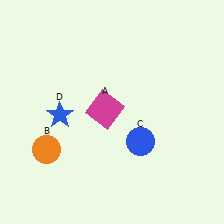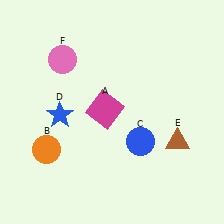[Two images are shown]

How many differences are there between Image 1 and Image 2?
There are 2 differences between the two images.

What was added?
A brown triangle (E), a pink circle (F) were added in Image 2.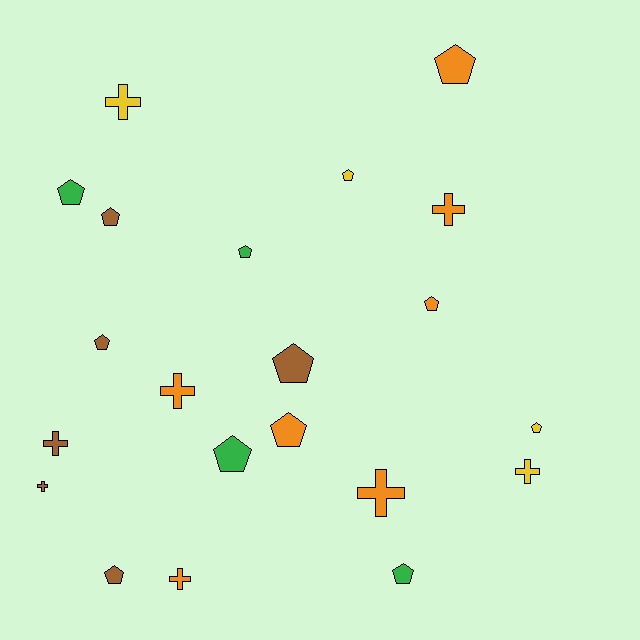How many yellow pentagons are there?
There are 2 yellow pentagons.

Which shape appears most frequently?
Pentagon, with 13 objects.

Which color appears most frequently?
Orange, with 7 objects.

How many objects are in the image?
There are 21 objects.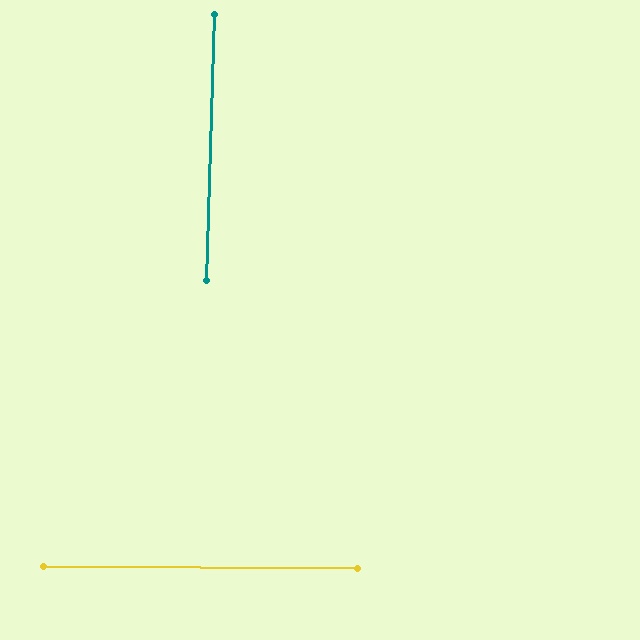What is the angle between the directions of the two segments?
Approximately 89 degrees.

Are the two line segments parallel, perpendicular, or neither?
Perpendicular — they meet at approximately 89°.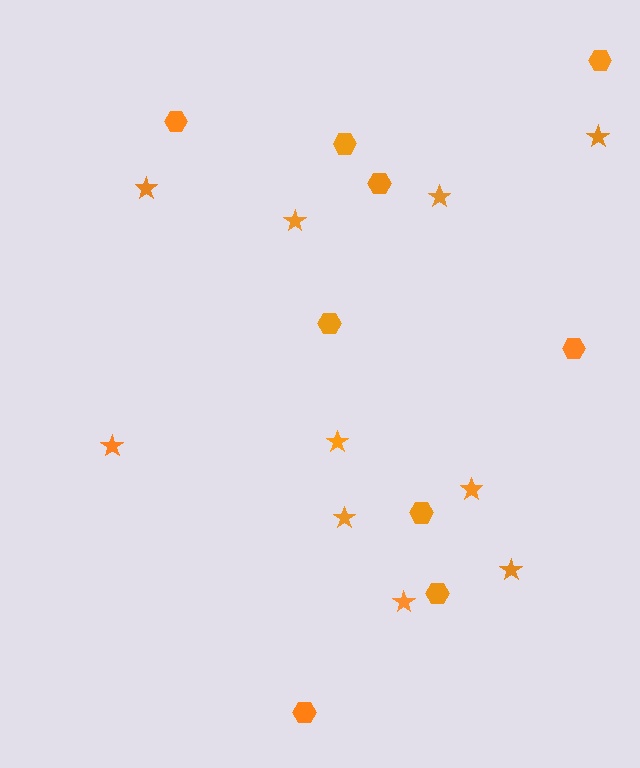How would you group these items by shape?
There are 2 groups: one group of hexagons (9) and one group of stars (10).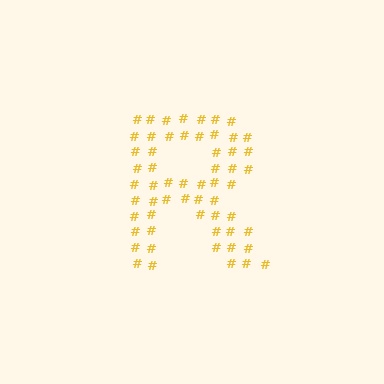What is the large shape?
The large shape is the letter R.